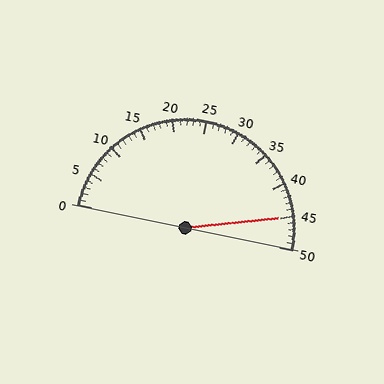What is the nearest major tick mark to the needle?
The nearest major tick mark is 45.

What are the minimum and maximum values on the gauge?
The gauge ranges from 0 to 50.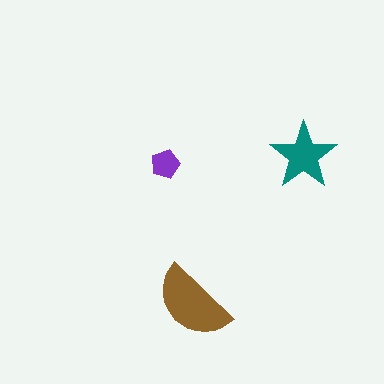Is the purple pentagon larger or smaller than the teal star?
Smaller.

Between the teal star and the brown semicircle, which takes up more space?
The brown semicircle.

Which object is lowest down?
The brown semicircle is bottommost.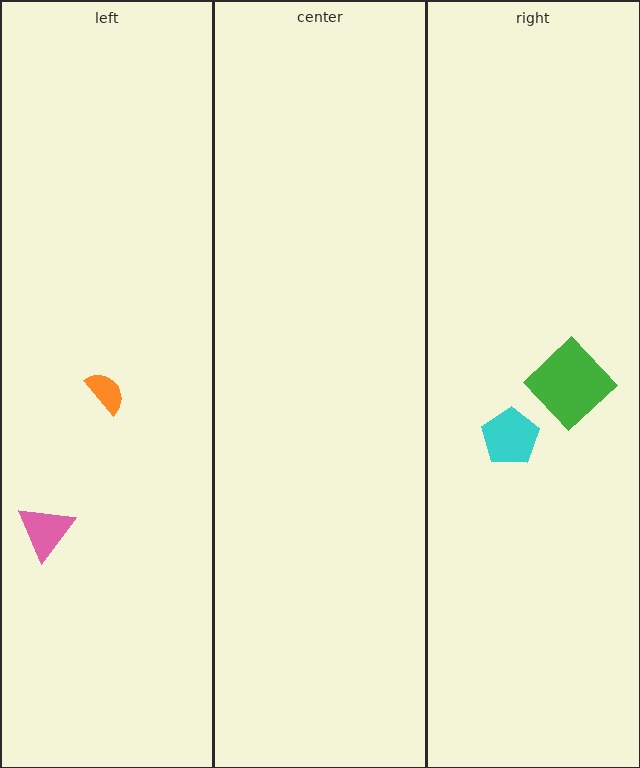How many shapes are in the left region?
2.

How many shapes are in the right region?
2.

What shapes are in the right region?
The cyan pentagon, the green diamond.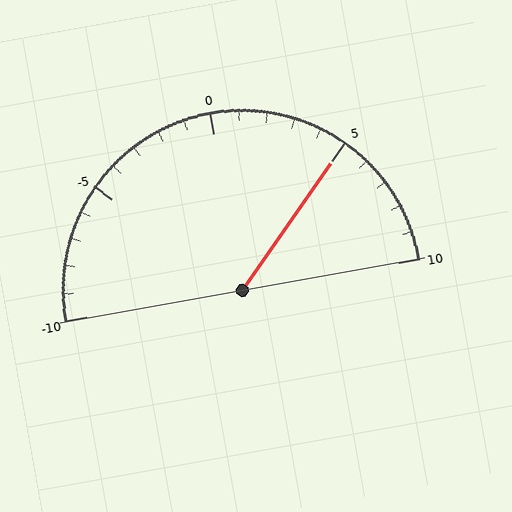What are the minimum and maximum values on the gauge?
The gauge ranges from -10 to 10.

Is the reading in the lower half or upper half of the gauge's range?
The reading is in the upper half of the range (-10 to 10).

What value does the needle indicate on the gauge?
The needle indicates approximately 5.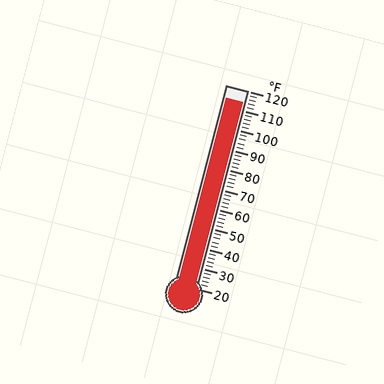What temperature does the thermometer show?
The thermometer shows approximately 114°F.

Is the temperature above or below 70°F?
The temperature is above 70°F.